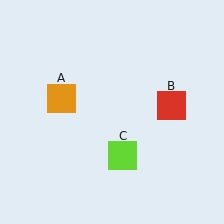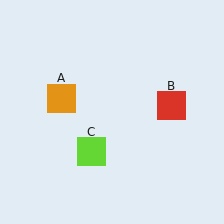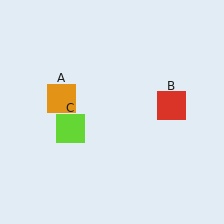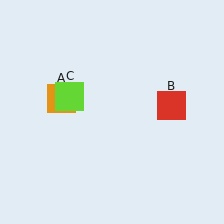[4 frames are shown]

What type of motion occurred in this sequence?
The lime square (object C) rotated clockwise around the center of the scene.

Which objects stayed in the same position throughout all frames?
Orange square (object A) and red square (object B) remained stationary.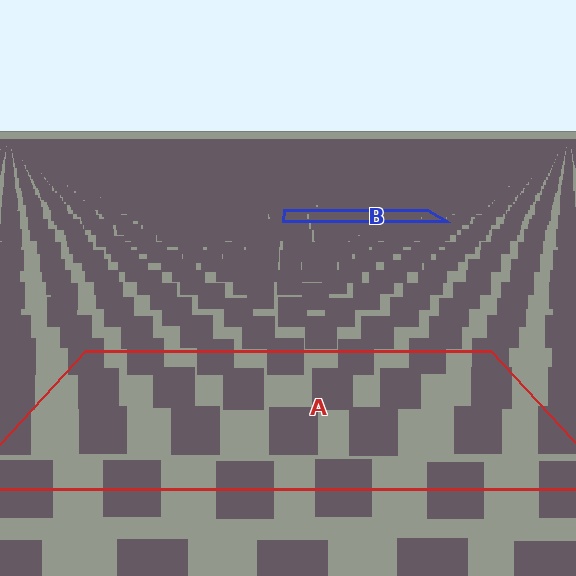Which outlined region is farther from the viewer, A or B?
Region B is farther from the viewer — the texture elements inside it appear smaller and more densely packed.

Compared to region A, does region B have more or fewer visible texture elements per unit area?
Region B has more texture elements per unit area — they are packed more densely because it is farther away.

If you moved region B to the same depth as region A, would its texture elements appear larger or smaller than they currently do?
They would appear larger. At a closer depth, the same texture elements are projected at a bigger on-screen size.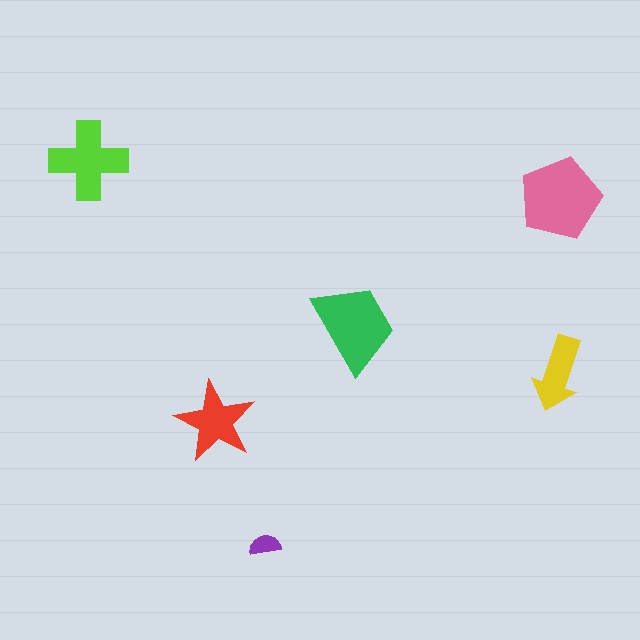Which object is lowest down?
The purple semicircle is bottommost.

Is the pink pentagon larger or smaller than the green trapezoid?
Larger.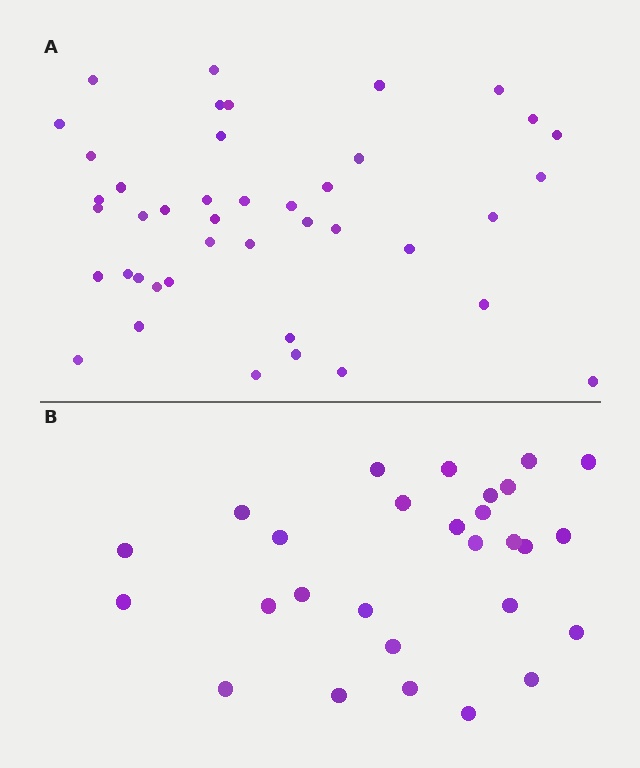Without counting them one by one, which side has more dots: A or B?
Region A (the top region) has more dots.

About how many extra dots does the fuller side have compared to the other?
Region A has approximately 15 more dots than region B.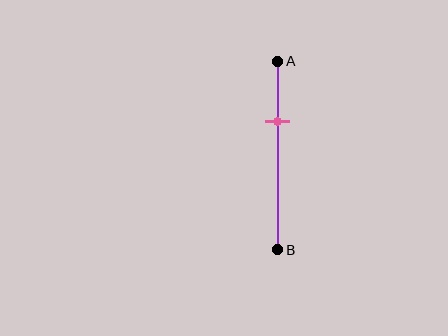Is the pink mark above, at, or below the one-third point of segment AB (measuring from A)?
The pink mark is approximately at the one-third point of segment AB.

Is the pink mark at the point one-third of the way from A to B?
Yes, the mark is approximately at the one-third point.